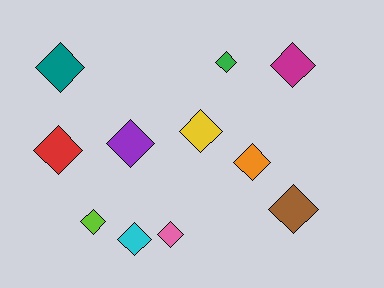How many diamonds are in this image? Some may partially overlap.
There are 11 diamonds.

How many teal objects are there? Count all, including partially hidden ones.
There is 1 teal object.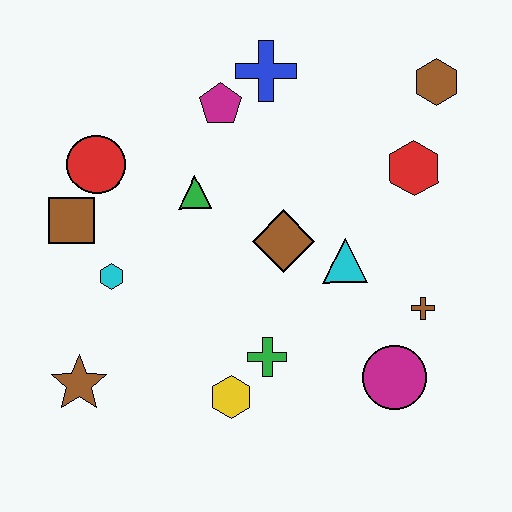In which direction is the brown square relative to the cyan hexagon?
The brown square is above the cyan hexagon.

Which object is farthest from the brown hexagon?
The brown star is farthest from the brown hexagon.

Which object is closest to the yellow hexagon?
The green cross is closest to the yellow hexagon.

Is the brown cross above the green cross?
Yes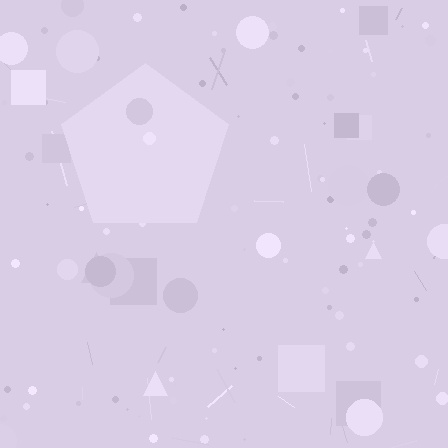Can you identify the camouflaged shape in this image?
The camouflaged shape is a pentagon.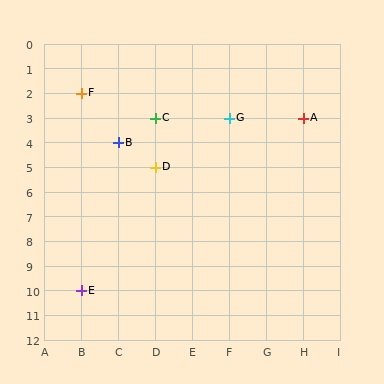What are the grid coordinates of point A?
Point A is at grid coordinates (H, 3).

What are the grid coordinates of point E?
Point E is at grid coordinates (B, 10).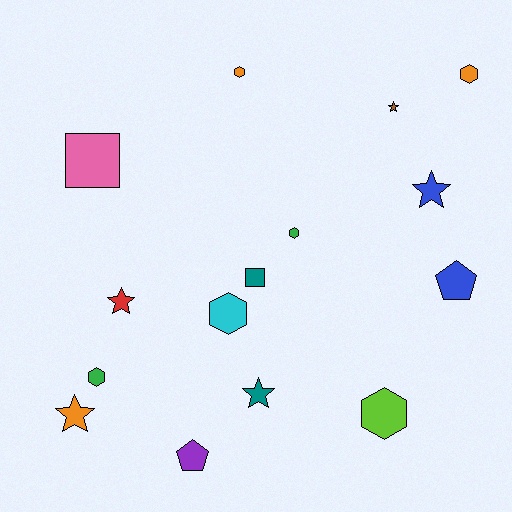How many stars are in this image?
There are 5 stars.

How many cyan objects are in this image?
There is 1 cyan object.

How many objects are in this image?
There are 15 objects.